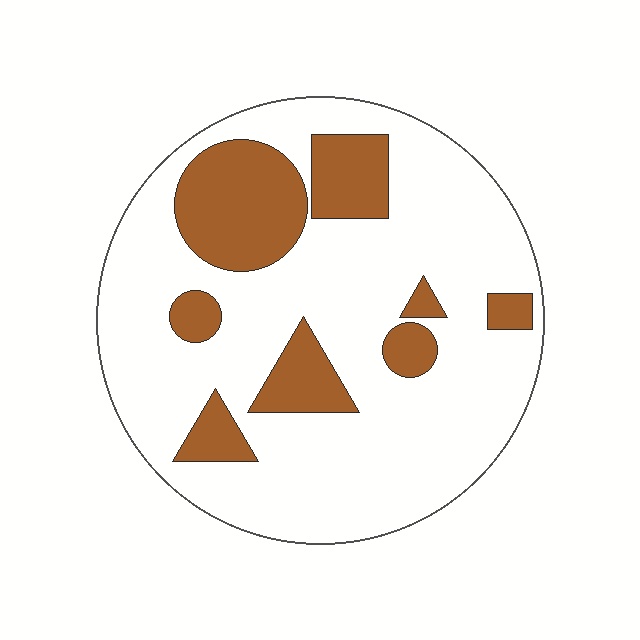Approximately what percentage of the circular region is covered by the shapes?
Approximately 25%.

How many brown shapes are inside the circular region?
8.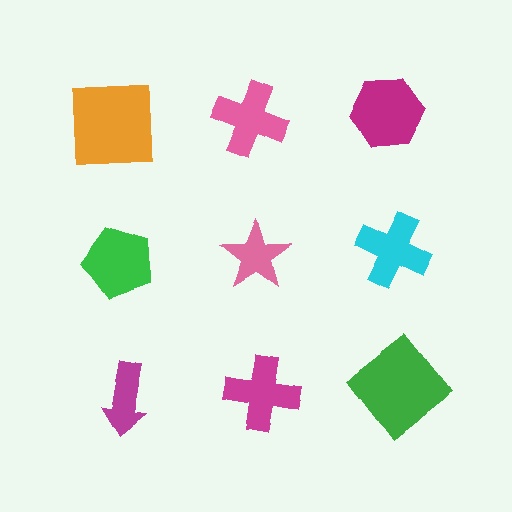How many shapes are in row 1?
3 shapes.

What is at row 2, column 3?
A cyan cross.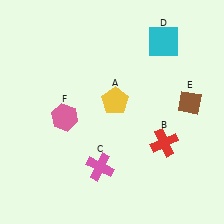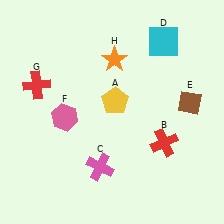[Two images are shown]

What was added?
A red cross (G), an orange star (H) were added in Image 2.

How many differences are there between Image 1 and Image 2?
There are 2 differences between the two images.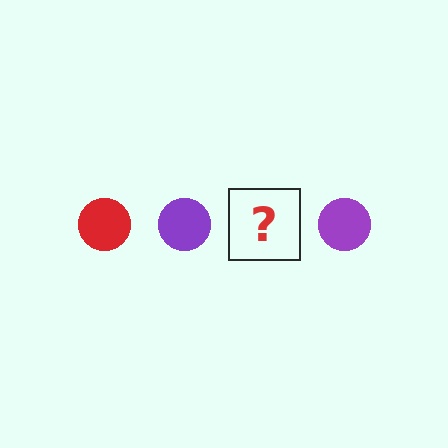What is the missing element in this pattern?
The missing element is a red circle.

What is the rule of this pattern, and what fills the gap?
The rule is that the pattern cycles through red, purple circles. The gap should be filled with a red circle.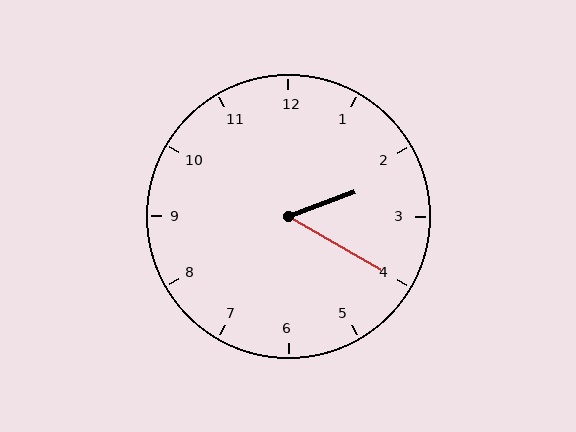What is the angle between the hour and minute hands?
Approximately 50 degrees.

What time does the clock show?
2:20.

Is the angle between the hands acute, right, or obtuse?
It is acute.